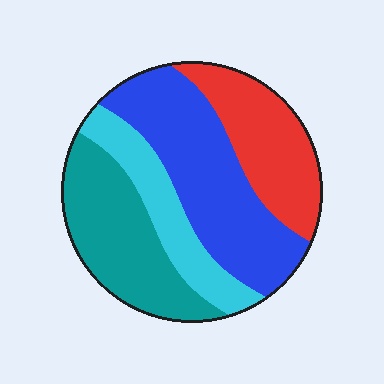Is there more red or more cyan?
Red.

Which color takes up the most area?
Blue, at roughly 35%.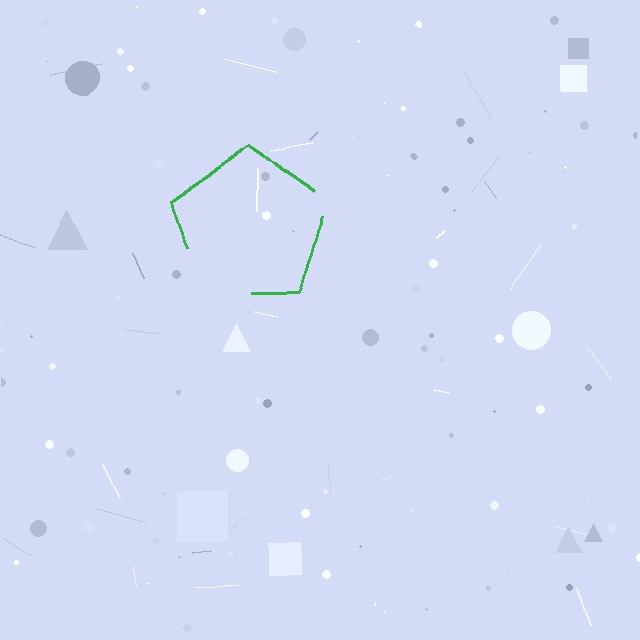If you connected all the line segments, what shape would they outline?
They would outline a pentagon.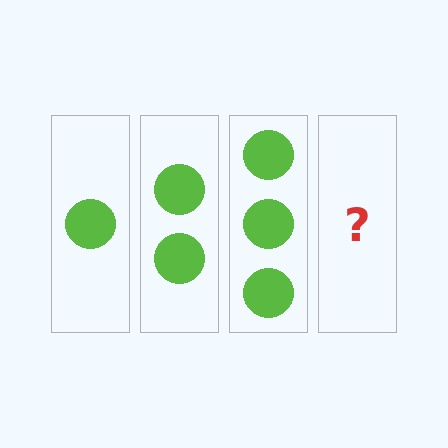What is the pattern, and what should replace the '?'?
The pattern is that each step adds one more circle. The '?' should be 4 circles.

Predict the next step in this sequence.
The next step is 4 circles.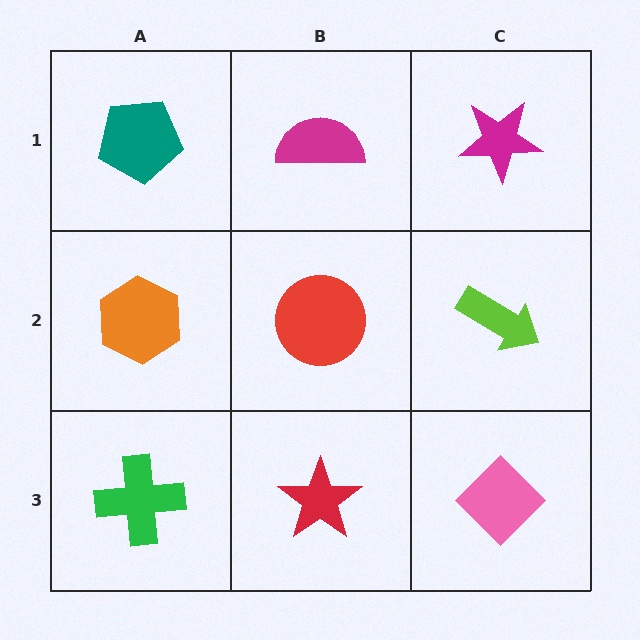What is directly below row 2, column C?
A pink diamond.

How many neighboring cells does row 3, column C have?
2.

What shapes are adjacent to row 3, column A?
An orange hexagon (row 2, column A), a red star (row 3, column B).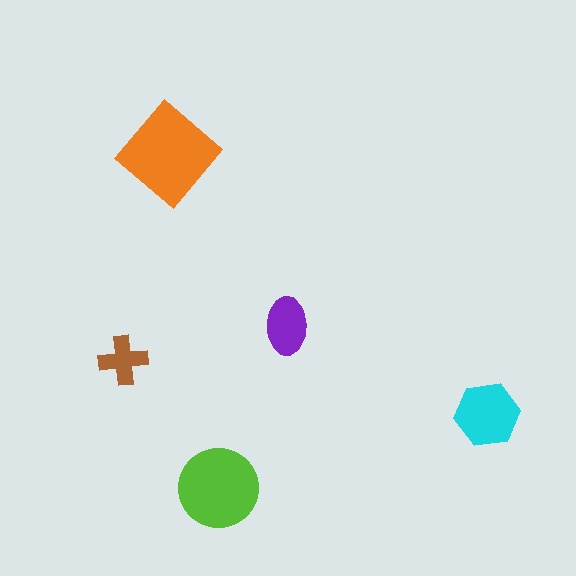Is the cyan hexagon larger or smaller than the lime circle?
Smaller.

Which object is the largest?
The orange diamond.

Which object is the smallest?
The brown cross.